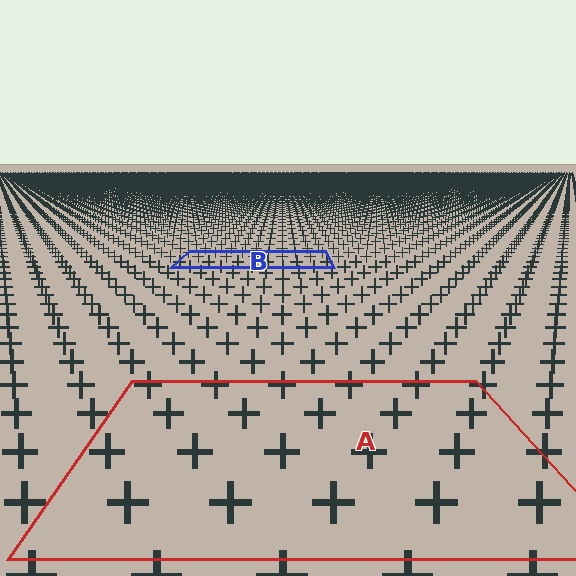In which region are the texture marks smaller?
The texture marks are smaller in region B, because it is farther away.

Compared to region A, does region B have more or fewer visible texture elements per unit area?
Region B has more texture elements per unit area — they are packed more densely because it is farther away.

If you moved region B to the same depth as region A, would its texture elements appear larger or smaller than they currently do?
They would appear larger. At a closer depth, the same texture elements are projected at a bigger on-screen size.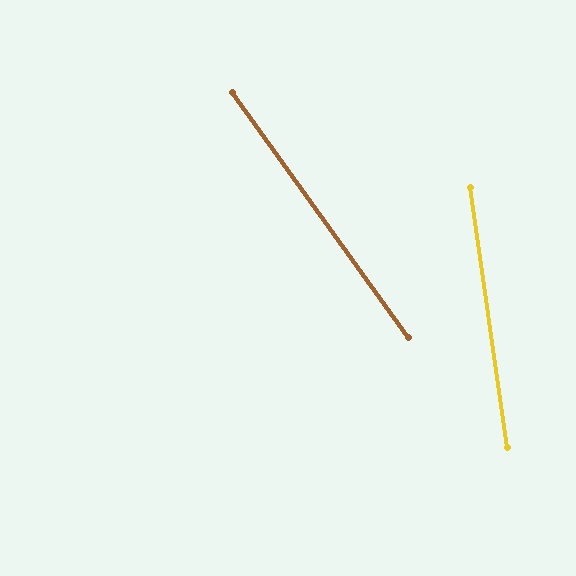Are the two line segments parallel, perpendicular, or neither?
Neither parallel nor perpendicular — they differ by about 28°.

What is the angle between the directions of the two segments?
Approximately 28 degrees.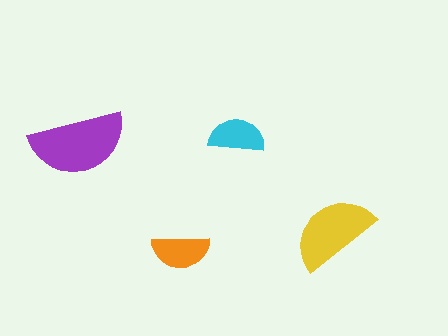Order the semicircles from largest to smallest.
the purple one, the yellow one, the orange one, the cyan one.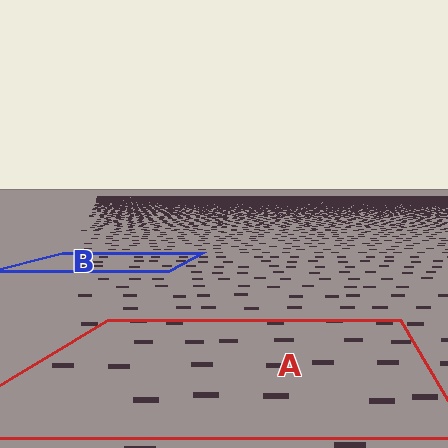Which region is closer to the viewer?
Region A is closer. The texture elements there are larger and more spread out.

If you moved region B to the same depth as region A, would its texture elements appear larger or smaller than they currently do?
They would appear larger. At a closer depth, the same texture elements are projected at a bigger on-screen size.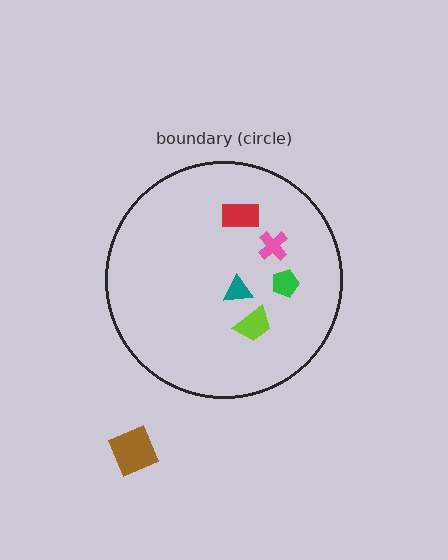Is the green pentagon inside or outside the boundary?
Inside.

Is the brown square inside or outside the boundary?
Outside.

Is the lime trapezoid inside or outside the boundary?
Inside.